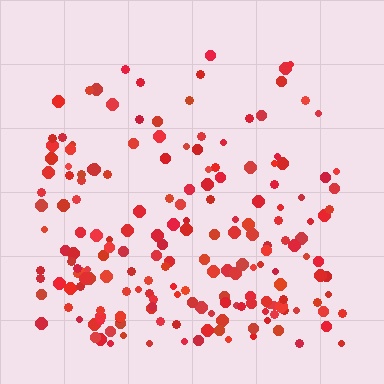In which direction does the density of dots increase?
From top to bottom, with the bottom side densest.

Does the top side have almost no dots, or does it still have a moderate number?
Still a moderate number, just noticeably fewer than the bottom.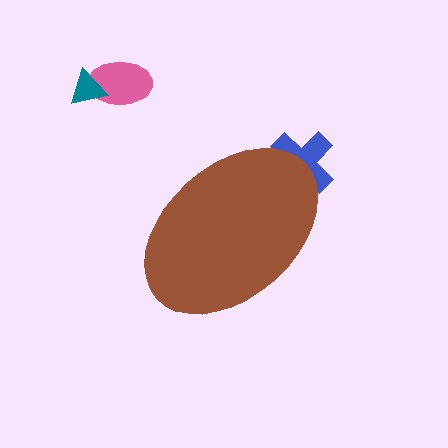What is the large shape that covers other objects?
A brown ellipse.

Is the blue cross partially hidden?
Yes, the blue cross is partially hidden behind the brown ellipse.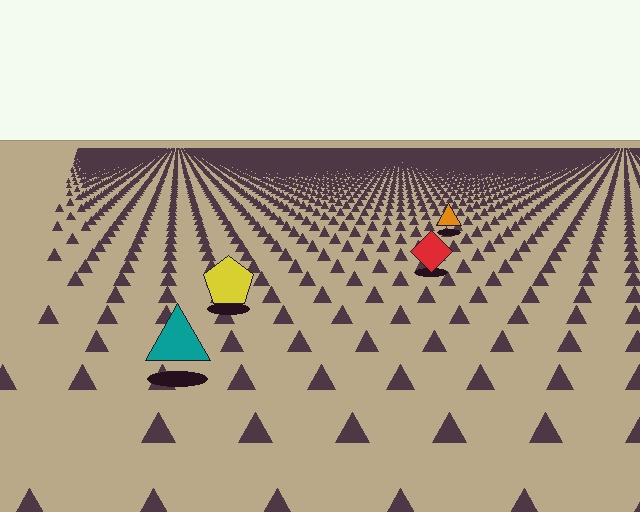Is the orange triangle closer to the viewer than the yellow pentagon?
No. The yellow pentagon is closer — you can tell from the texture gradient: the ground texture is coarser near it.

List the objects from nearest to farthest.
From nearest to farthest: the teal triangle, the yellow pentagon, the red diamond, the orange triangle.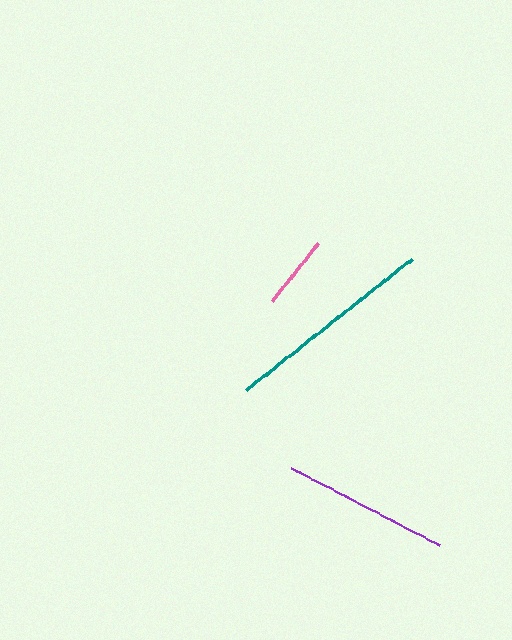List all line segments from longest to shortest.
From longest to shortest: teal, purple, pink.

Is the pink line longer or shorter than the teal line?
The teal line is longer than the pink line.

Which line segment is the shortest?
The pink line is the shortest at approximately 75 pixels.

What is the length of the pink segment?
The pink segment is approximately 75 pixels long.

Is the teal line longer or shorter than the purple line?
The teal line is longer than the purple line.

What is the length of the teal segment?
The teal segment is approximately 211 pixels long.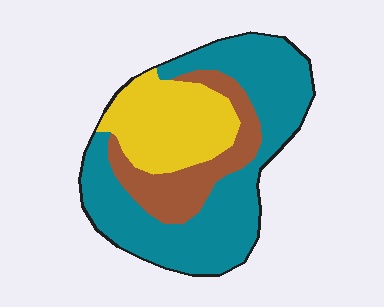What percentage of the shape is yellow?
Yellow covers about 25% of the shape.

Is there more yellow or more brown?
Yellow.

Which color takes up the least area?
Brown, at roughly 20%.